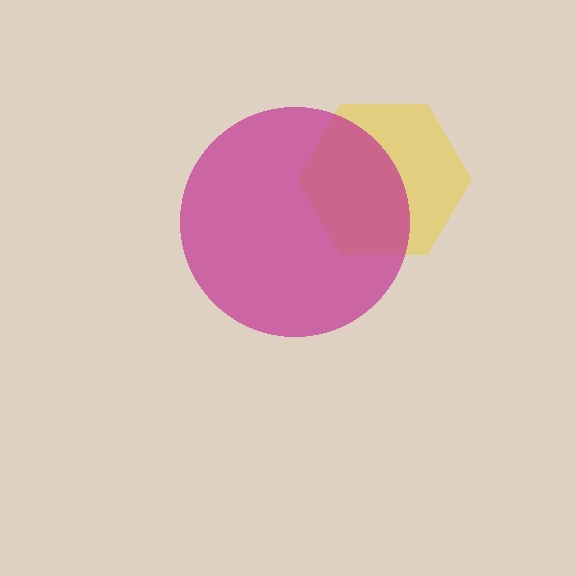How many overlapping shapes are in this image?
There are 2 overlapping shapes in the image.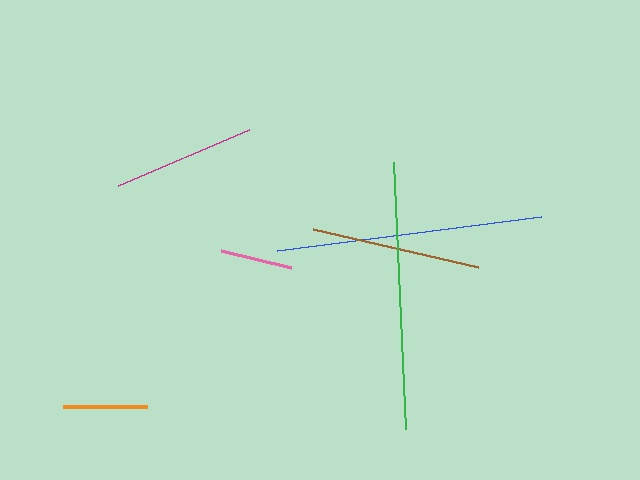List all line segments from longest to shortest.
From longest to shortest: green, blue, brown, magenta, orange, pink.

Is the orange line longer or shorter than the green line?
The green line is longer than the orange line.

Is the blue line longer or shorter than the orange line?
The blue line is longer than the orange line.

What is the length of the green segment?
The green segment is approximately 267 pixels long.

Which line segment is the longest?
The green line is the longest at approximately 267 pixels.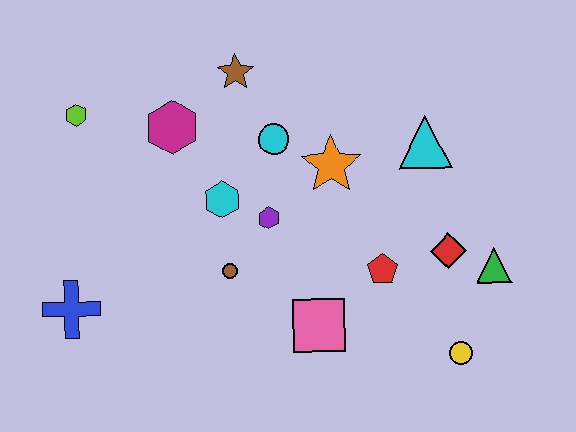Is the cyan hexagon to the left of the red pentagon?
Yes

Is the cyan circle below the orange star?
No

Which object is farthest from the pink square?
The lime hexagon is farthest from the pink square.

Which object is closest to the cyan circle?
The orange star is closest to the cyan circle.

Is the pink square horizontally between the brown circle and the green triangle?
Yes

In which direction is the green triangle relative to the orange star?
The green triangle is to the right of the orange star.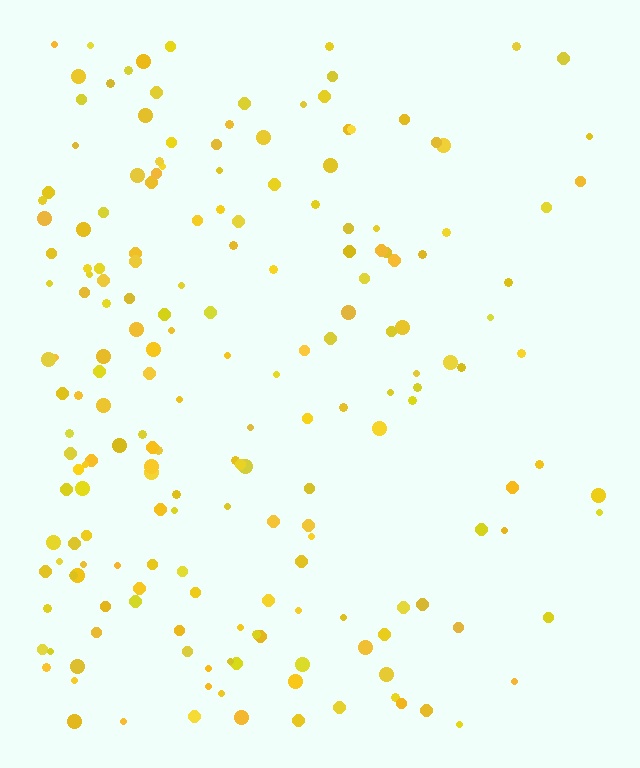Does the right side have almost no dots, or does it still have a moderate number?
Still a moderate number, just noticeably fewer than the left.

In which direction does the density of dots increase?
From right to left, with the left side densest.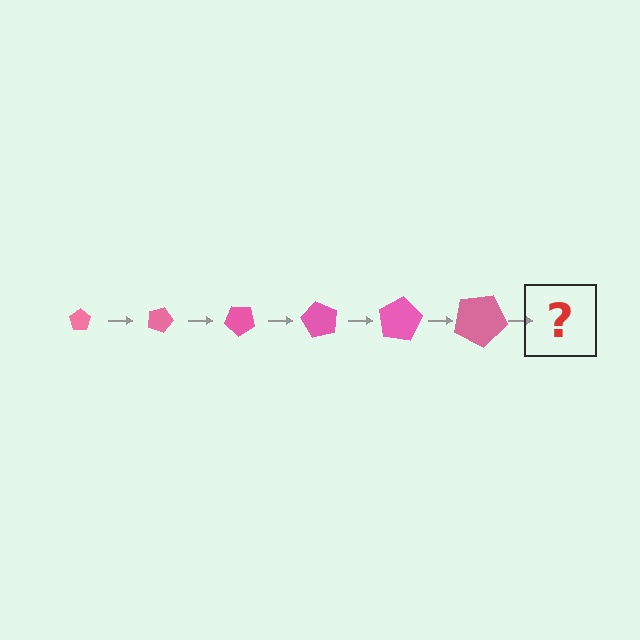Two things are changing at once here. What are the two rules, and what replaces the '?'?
The two rules are that the pentagon grows larger each step and it rotates 20 degrees each step. The '?' should be a pentagon, larger than the previous one and rotated 120 degrees from the start.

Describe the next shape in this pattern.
It should be a pentagon, larger than the previous one and rotated 120 degrees from the start.